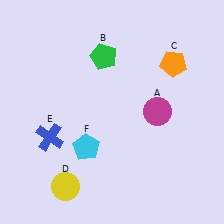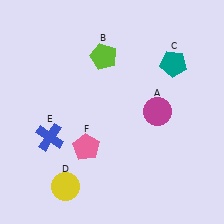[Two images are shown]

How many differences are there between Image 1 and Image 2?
There are 3 differences between the two images.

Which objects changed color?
B changed from green to lime. C changed from orange to teal. F changed from cyan to pink.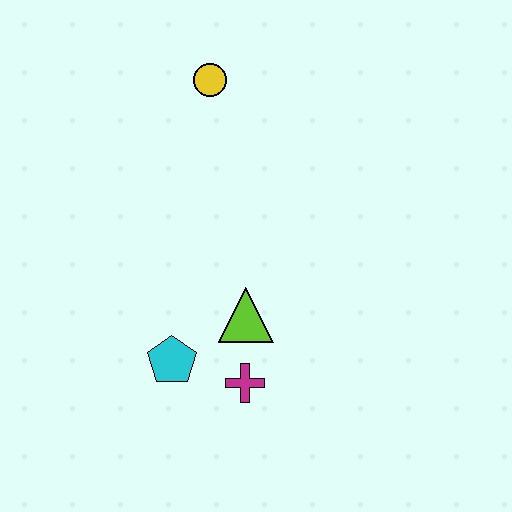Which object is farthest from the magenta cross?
The yellow circle is farthest from the magenta cross.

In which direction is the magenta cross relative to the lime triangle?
The magenta cross is below the lime triangle.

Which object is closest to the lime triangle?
The magenta cross is closest to the lime triangle.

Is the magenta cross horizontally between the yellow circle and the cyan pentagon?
No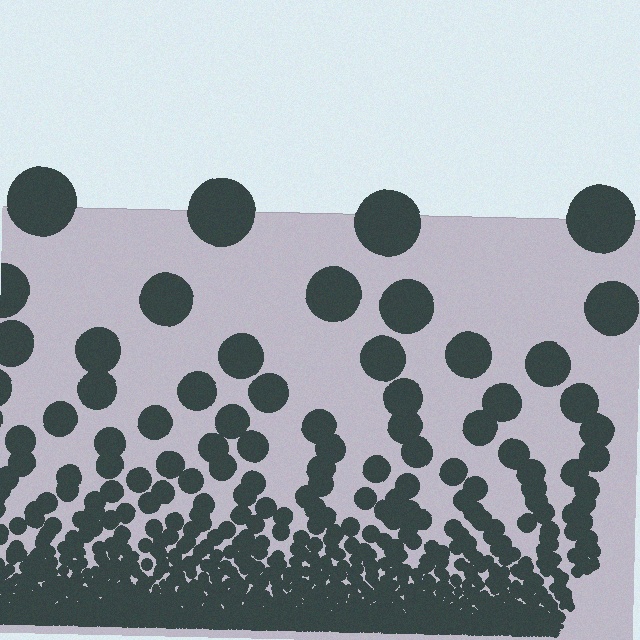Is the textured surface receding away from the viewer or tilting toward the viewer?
The surface appears to tilt toward the viewer. Texture elements get larger and sparser toward the top.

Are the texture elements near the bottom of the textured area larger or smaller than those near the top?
Smaller. The gradient is inverted — elements near the bottom are smaller and denser.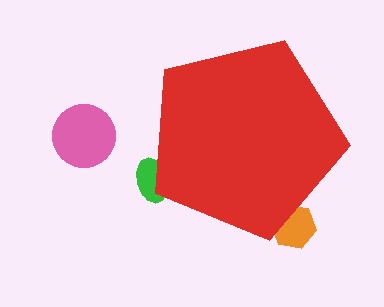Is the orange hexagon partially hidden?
Yes, the orange hexagon is partially hidden behind the red pentagon.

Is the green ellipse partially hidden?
Yes, the green ellipse is partially hidden behind the red pentagon.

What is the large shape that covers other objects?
A red pentagon.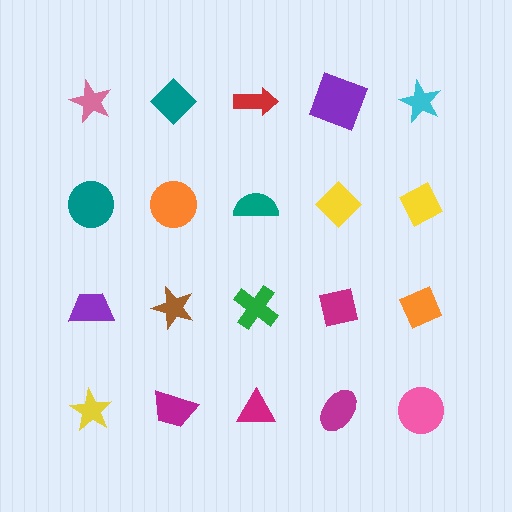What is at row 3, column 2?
A brown star.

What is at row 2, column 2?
An orange circle.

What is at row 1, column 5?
A cyan star.